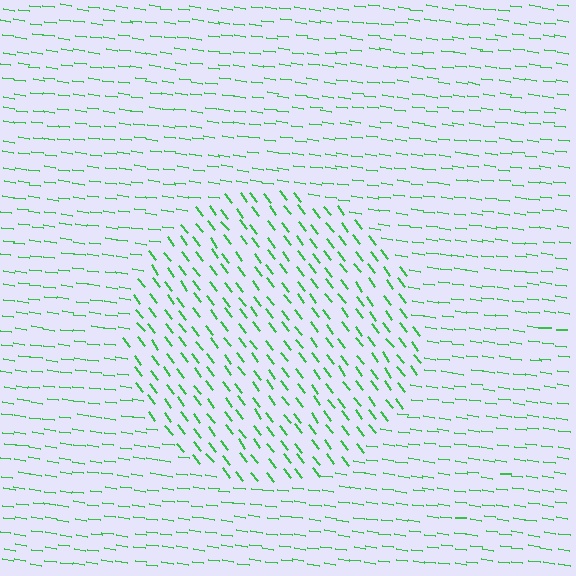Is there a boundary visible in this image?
Yes, there is a texture boundary formed by a change in line orientation.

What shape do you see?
I see a circle.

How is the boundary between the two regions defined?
The boundary is defined purely by a change in line orientation (approximately 45 degrees difference). All lines are the same color and thickness.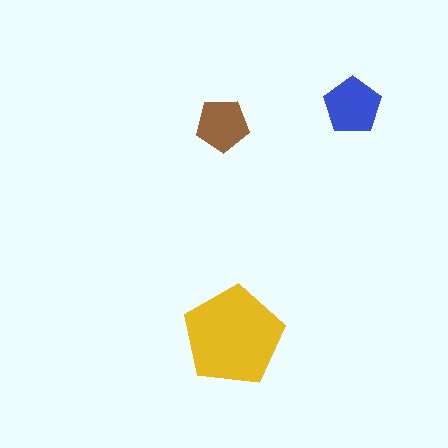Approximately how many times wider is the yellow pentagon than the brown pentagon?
About 2 times wider.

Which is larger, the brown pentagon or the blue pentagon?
The blue one.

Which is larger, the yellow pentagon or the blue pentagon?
The yellow one.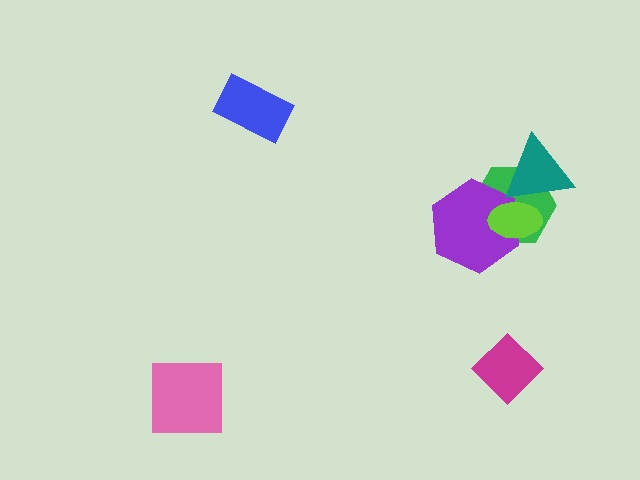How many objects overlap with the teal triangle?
2 objects overlap with the teal triangle.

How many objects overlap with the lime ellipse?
3 objects overlap with the lime ellipse.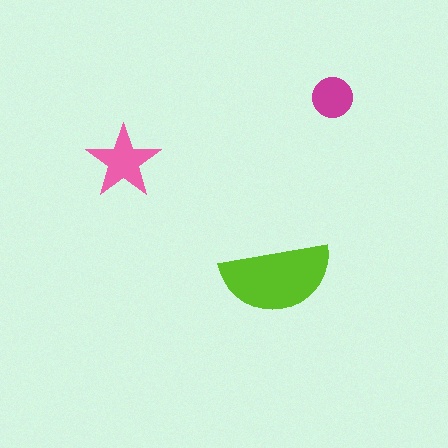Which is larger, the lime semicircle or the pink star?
The lime semicircle.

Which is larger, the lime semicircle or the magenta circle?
The lime semicircle.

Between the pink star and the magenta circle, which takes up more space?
The pink star.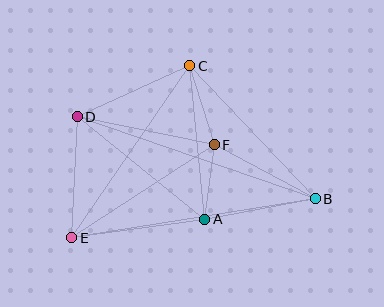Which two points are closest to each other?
Points A and F are closest to each other.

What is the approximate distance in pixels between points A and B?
The distance between A and B is approximately 113 pixels.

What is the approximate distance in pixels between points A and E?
The distance between A and E is approximately 134 pixels.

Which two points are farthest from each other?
Points B and D are farthest from each other.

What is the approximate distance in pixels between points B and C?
The distance between B and C is approximately 183 pixels.